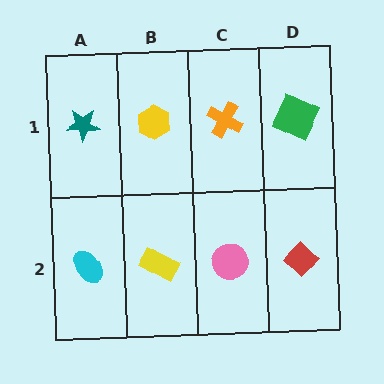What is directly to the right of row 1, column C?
A green square.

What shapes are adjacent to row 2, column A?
A teal star (row 1, column A), a yellow rectangle (row 2, column B).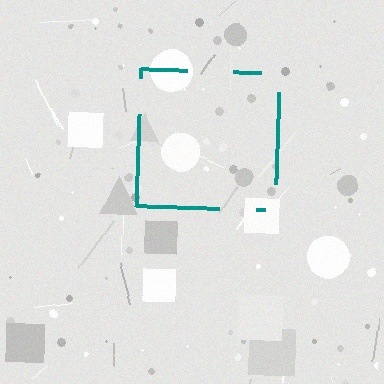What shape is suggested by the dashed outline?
The dashed outline suggests a square.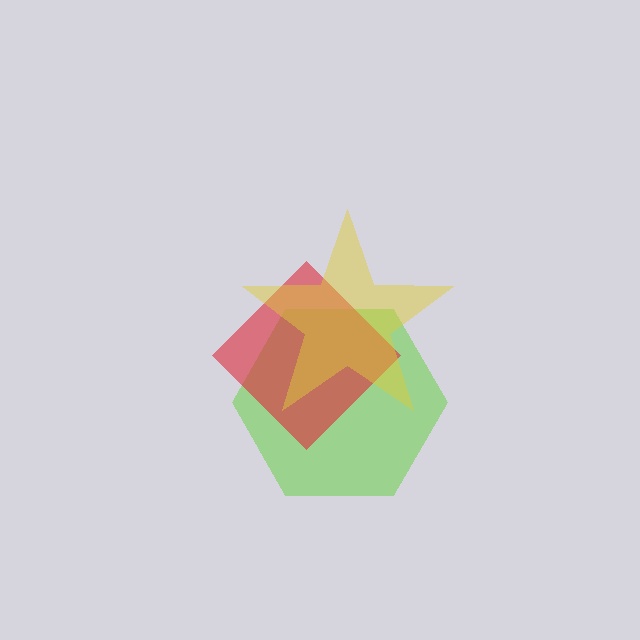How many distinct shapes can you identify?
There are 3 distinct shapes: a lime hexagon, a red diamond, a yellow star.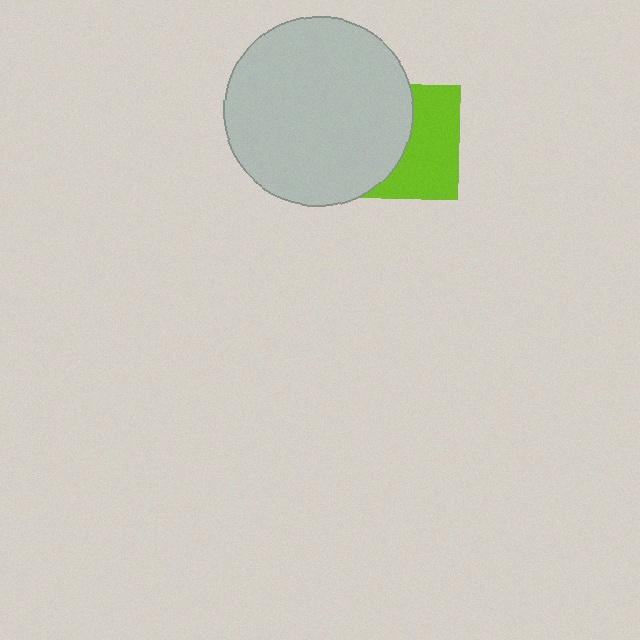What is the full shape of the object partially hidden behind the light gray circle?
The partially hidden object is a lime square.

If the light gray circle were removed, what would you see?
You would see the complete lime square.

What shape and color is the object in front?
The object in front is a light gray circle.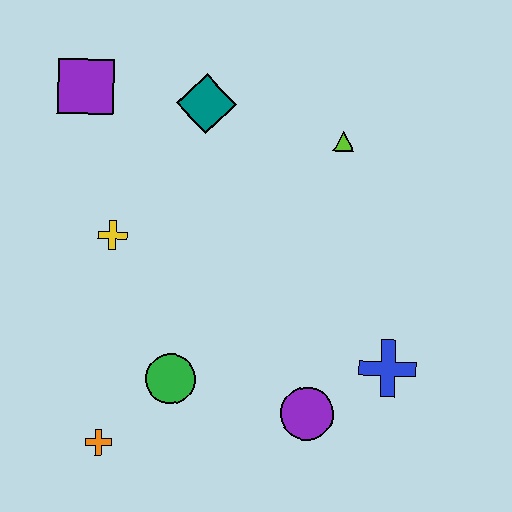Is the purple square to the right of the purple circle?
No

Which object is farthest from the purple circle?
The purple square is farthest from the purple circle.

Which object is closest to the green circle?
The orange cross is closest to the green circle.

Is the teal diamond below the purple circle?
No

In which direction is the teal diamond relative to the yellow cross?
The teal diamond is above the yellow cross.